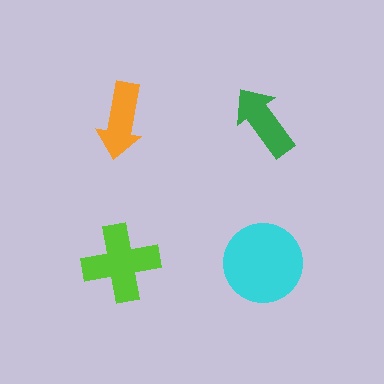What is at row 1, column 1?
An orange arrow.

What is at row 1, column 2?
A green arrow.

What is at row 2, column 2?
A cyan circle.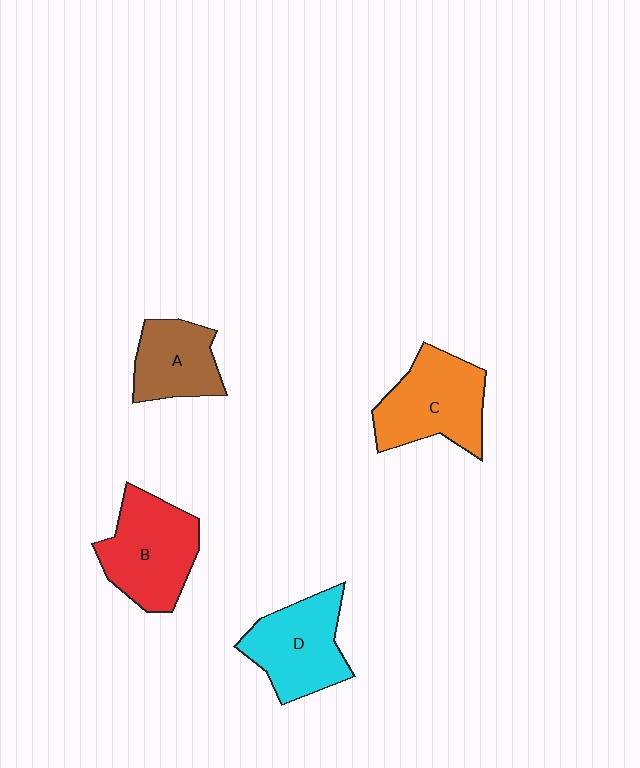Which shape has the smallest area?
Shape A (brown).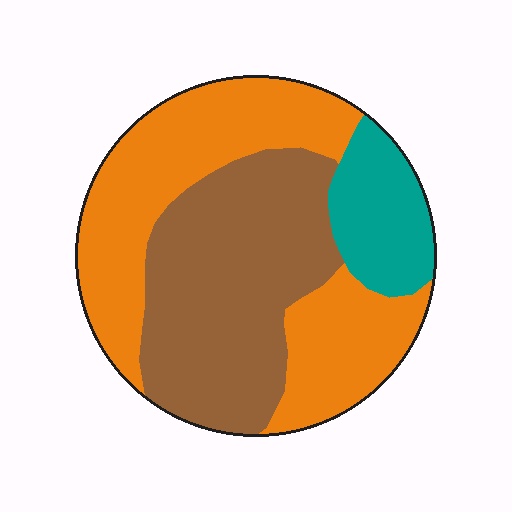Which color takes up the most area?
Orange, at roughly 45%.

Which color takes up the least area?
Teal, at roughly 15%.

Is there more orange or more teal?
Orange.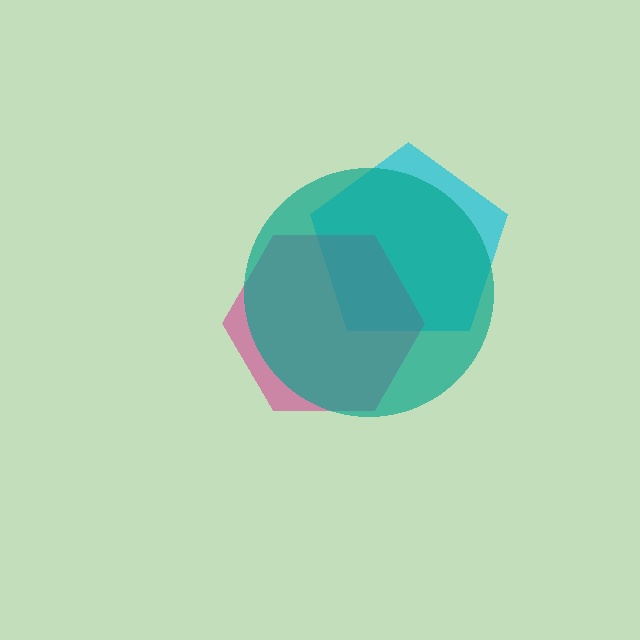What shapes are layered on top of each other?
The layered shapes are: a cyan pentagon, a magenta hexagon, a teal circle.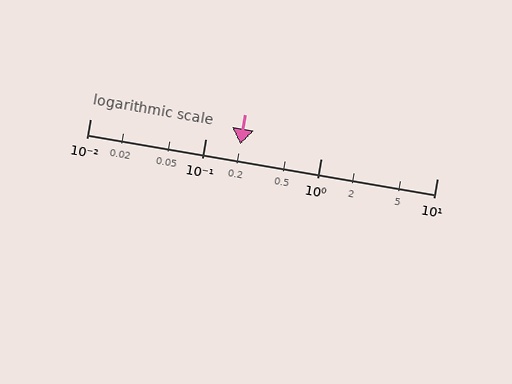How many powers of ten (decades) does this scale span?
The scale spans 3 decades, from 0.01 to 10.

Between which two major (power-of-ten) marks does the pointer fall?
The pointer is between 0.1 and 1.